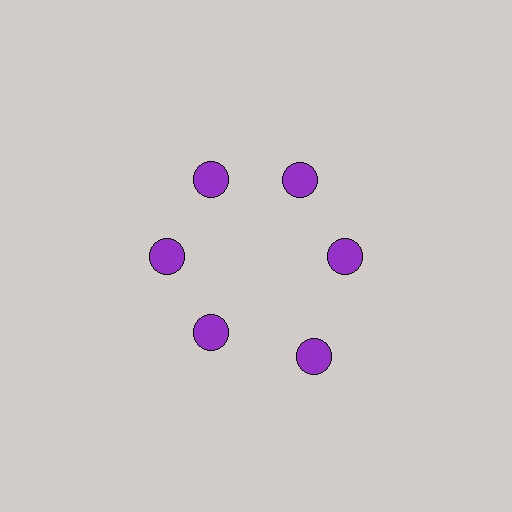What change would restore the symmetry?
The symmetry would be restored by moving it inward, back onto the ring so that all 6 circles sit at equal angles and equal distance from the center.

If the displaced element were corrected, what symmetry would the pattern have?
It would have 6-fold rotational symmetry — the pattern would map onto itself every 60 degrees.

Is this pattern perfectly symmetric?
No. The 6 purple circles are arranged in a ring, but one element near the 5 o'clock position is pushed outward from the center, breaking the 6-fold rotational symmetry.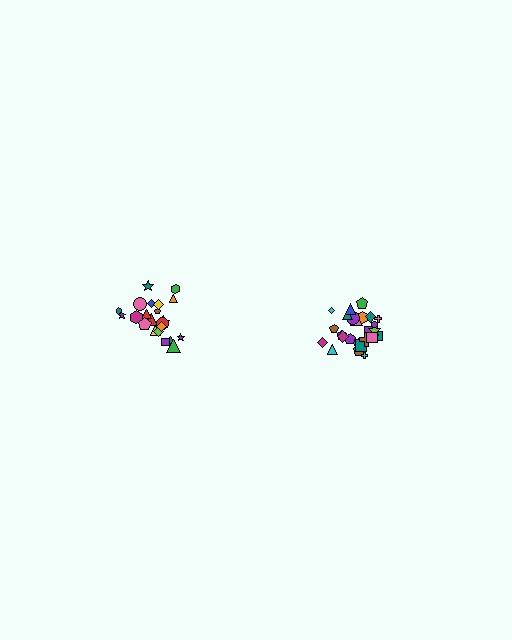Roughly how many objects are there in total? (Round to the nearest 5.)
Roughly 45 objects in total.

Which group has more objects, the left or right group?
The right group.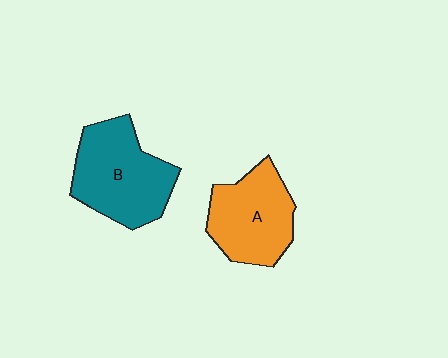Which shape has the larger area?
Shape B (teal).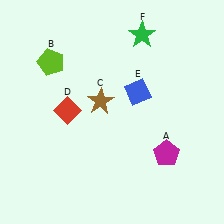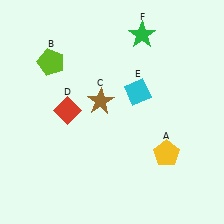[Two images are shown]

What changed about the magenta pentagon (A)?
In Image 1, A is magenta. In Image 2, it changed to yellow.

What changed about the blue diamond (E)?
In Image 1, E is blue. In Image 2, it changed to cyan.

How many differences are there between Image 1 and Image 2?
There are 2 differences between the two images.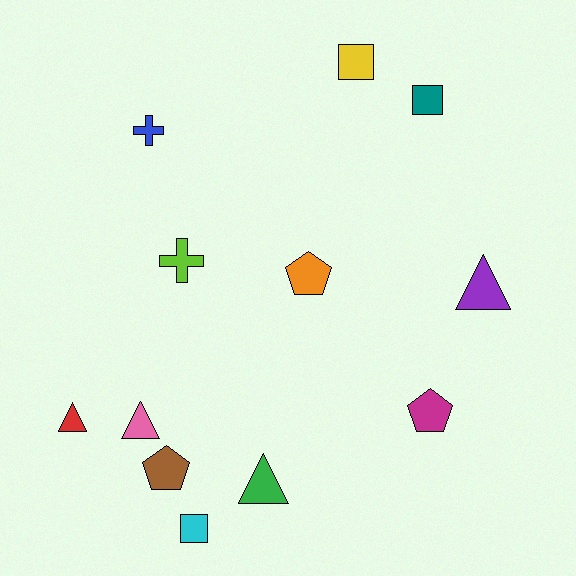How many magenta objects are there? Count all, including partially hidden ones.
There is 1 magenta object.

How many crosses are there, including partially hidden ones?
There are 2 crosses.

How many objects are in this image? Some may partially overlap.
There are 12 objects.